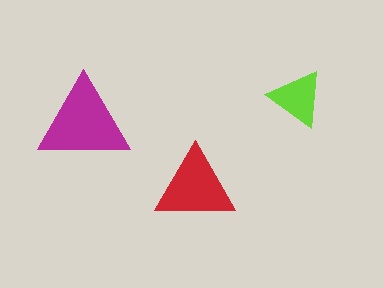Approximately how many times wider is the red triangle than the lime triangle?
About 1.5 times wider.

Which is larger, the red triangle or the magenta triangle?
The magenta one.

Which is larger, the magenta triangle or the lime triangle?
The magenta one.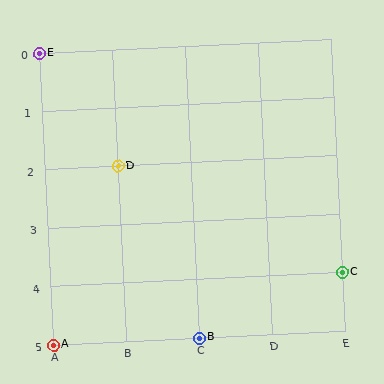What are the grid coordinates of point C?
Point C is at grid coordinates (E, 4).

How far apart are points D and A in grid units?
Points D and A are 1 column and 3 rows apart (about 3.2 grid units diagonally).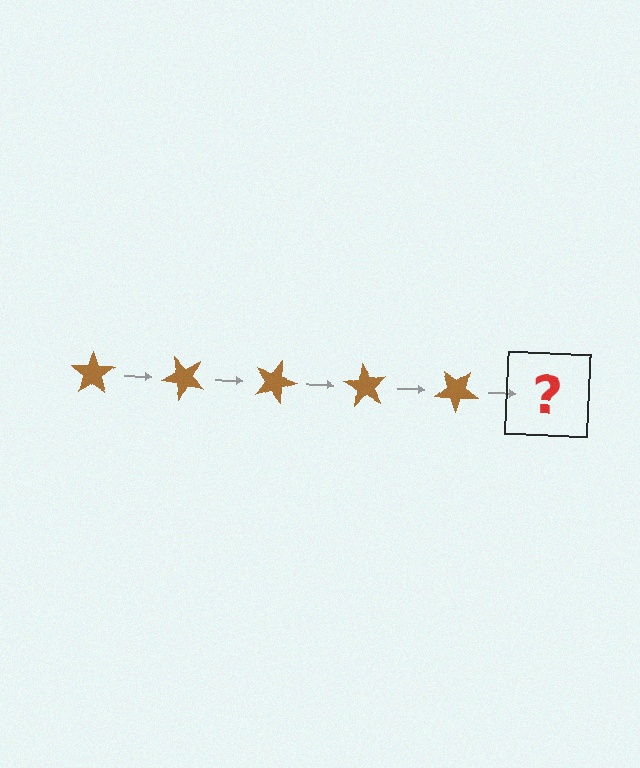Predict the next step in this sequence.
The next step is a brown star rotated 225 degrees.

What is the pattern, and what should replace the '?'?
The pattern is that the star rotates 45 degrees each step. The '?' should be a brown star rotated 225 degrees.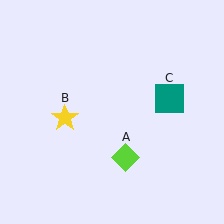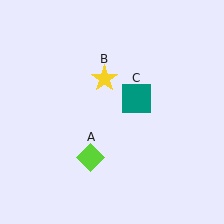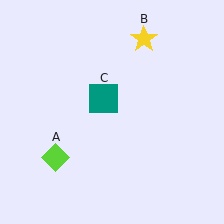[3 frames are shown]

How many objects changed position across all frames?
3 objects changed position: lime diamond (object A), yellow star (object B), teal square (object C).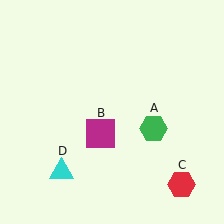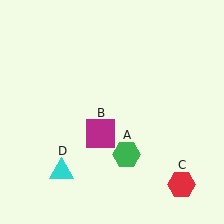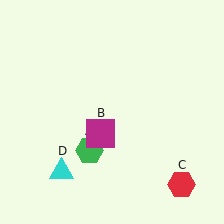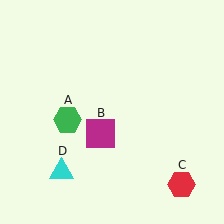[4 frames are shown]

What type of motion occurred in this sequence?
The green hexagon (object A) rotated clockwise around the center of the scene.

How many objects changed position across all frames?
1 object changed position: green hexagon (object A).